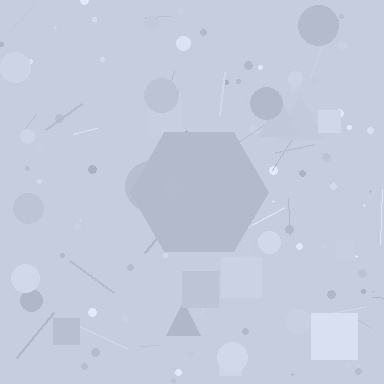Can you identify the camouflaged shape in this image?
The camouflaged shape is a hexagon.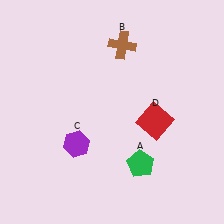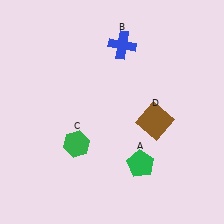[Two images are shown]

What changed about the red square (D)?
In Image 1, D is red. In Image 2, it changed to brown.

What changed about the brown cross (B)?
In Image 1, B is brown. In Image 2, it changed to blue.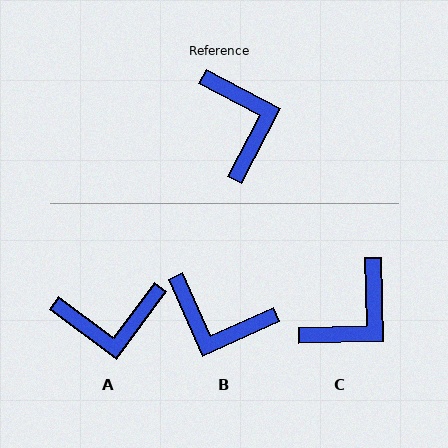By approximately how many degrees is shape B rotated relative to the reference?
Approximately 128 degrees clockwise.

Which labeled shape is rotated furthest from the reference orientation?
B, about 128 degrees away.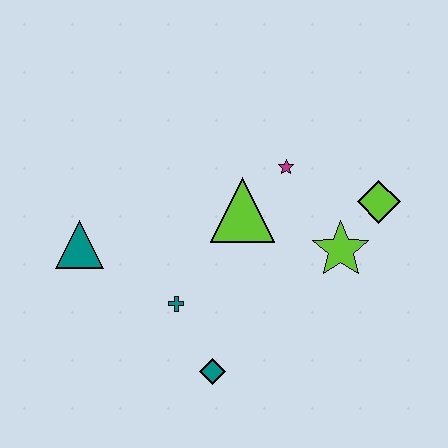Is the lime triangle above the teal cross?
Yes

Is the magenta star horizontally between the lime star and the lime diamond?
No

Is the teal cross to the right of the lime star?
No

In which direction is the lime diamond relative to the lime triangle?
The lime diamond is to the right of the lime triangle.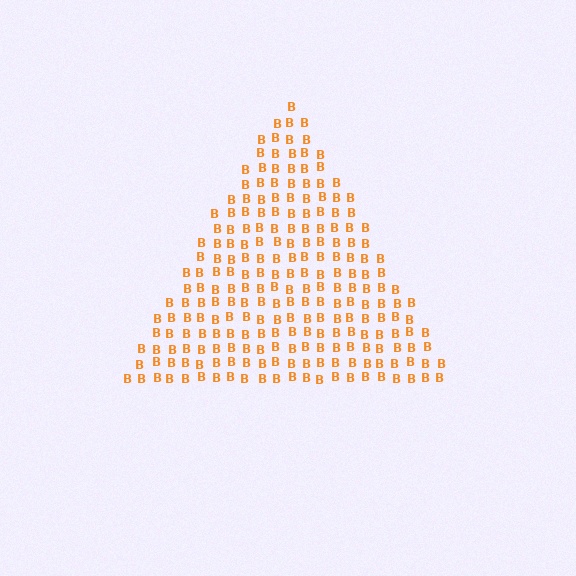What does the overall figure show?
The overall figure shows a triangle.